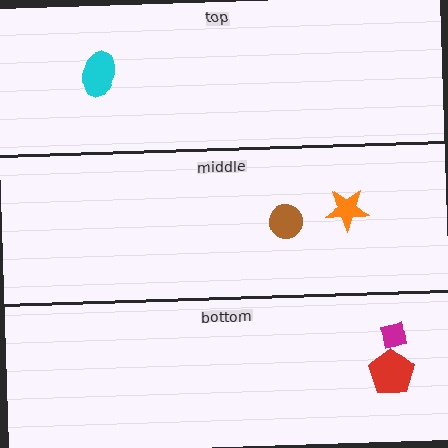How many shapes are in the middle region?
2.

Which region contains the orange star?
The middle region.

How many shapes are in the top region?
1.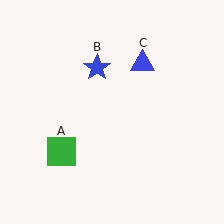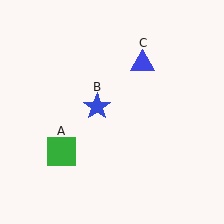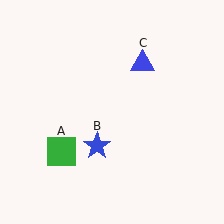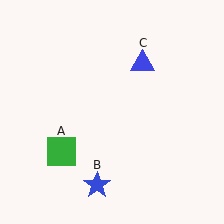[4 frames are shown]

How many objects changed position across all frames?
1 object changed position: blue star (object B).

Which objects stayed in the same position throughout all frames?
Green square (object A) and blue triangle (object C) remained stationary.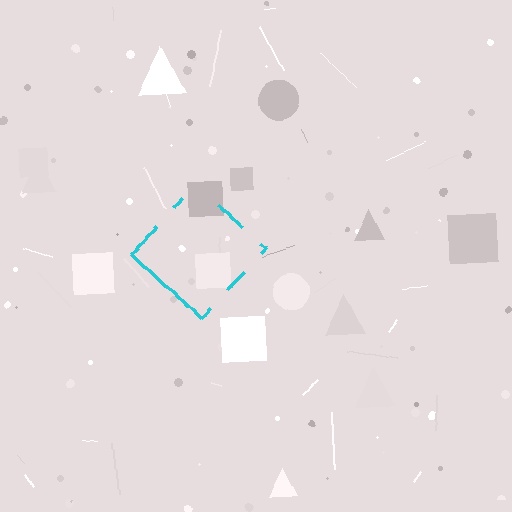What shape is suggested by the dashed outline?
The dashed outline suggests a diamond.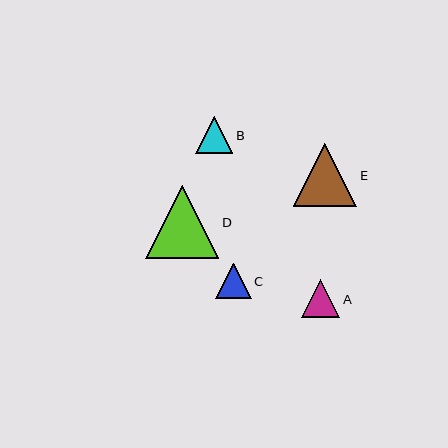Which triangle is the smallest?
Triangle C is the smallest with a size of approximately 35 pixels.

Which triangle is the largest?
Triangle D is the largest with a size of approximately 73 pixels.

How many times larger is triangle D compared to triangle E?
Triangle D is approximately 1.2 times the size of triangle E.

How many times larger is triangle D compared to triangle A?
Triangle D is approximately 1.9 times the size of triangle A.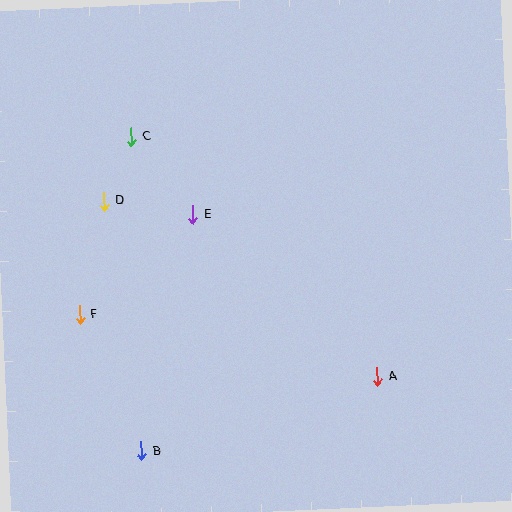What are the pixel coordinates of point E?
Point E is at (193, 215).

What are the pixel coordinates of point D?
Point D is at (104, 201).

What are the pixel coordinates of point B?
Point B is at (141, 451).